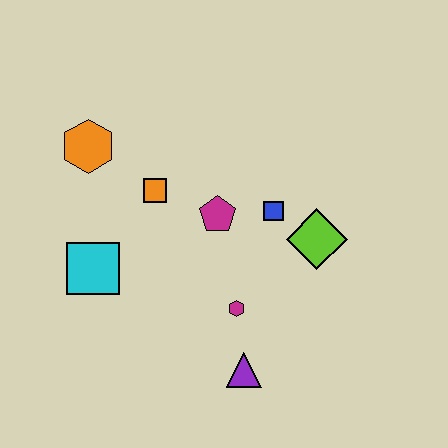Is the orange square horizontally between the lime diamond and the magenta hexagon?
No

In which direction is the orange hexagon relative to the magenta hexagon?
The orange hexagon is above the magenta hexagon.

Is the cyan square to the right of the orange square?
No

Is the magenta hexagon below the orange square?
Yes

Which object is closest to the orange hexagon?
The orange square is closest to the orange hexagon.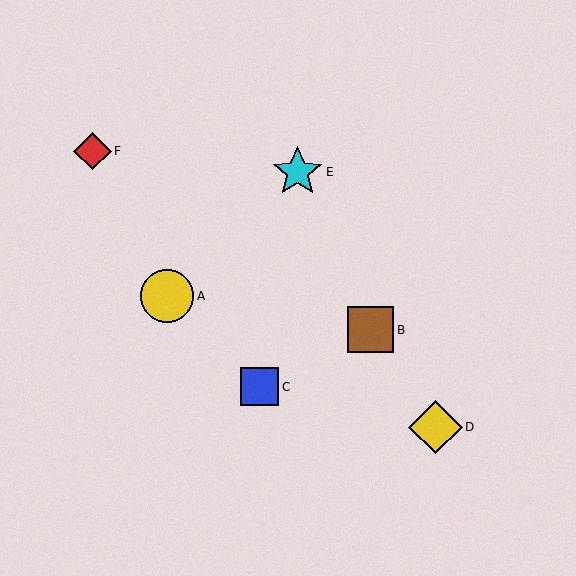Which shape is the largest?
The yellow diamond (labeled D) is the largest.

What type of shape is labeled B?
Shape B is a brown square.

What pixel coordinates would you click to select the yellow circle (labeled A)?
Click at (167, 296) to select the yellow circle A.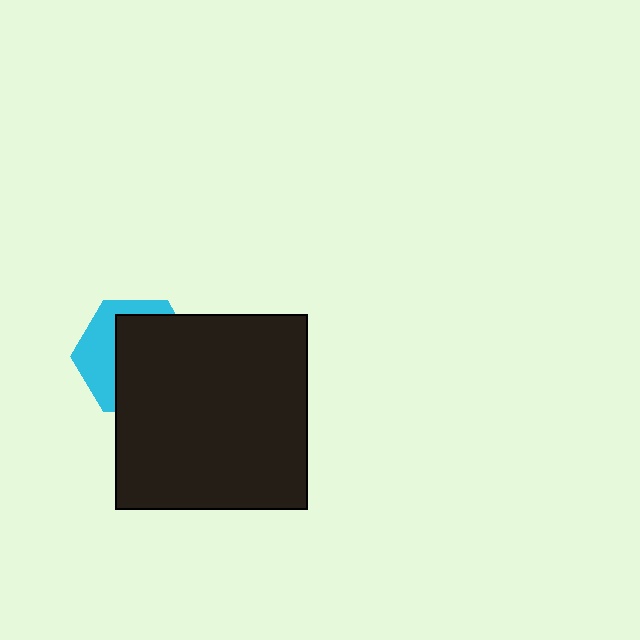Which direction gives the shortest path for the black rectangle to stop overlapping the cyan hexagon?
Moving toward the lower-right gives the shortest separation.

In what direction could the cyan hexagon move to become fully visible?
The cyan hexagon could move toward the upper-left. That would shift it out from behind the black rectangle entirely.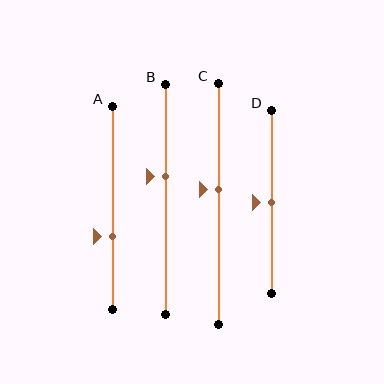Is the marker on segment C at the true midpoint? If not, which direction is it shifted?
No, the marker on segment C is shifted upward by about 6% of the segment length.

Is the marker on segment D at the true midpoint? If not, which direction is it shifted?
Yes, the marker on segment D is at the true midpoint.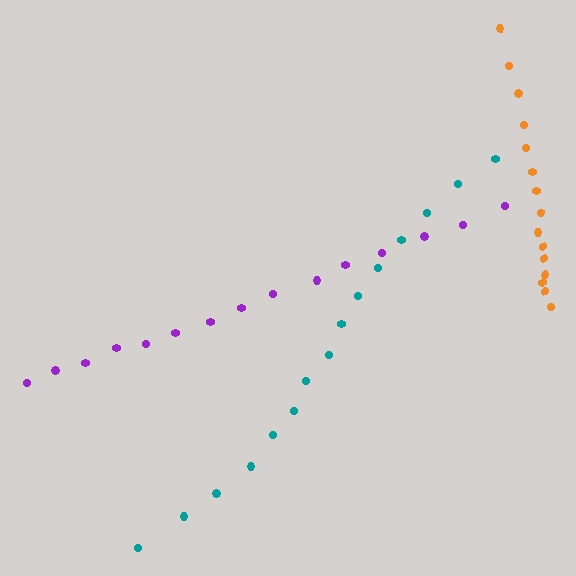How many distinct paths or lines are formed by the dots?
There are 3 distinct paths.